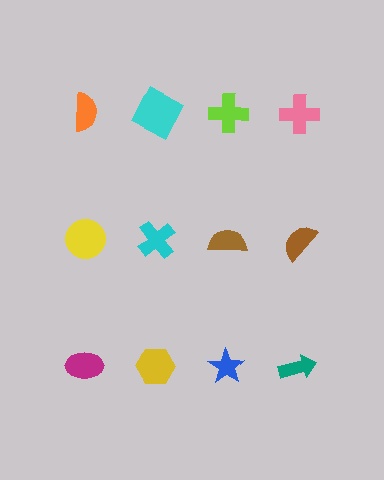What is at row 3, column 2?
A yellow hexagon.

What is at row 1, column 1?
An orange semicircle.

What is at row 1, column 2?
A cyan square.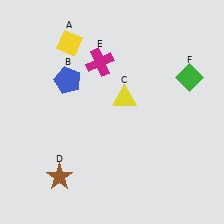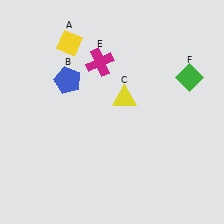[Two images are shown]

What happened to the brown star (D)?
The brown star (D) was removed in Image 2. It was in the bottom-left area of Image 1.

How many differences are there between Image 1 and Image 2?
There is 1 difference between the two images.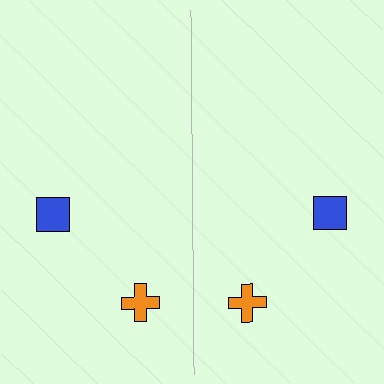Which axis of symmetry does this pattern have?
The pattern has a vertical axis of symmetry running through the center of the image.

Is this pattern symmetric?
Yes, this pattern has bilateral (reflection) symmetry.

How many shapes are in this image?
There are 4 shapes in this image.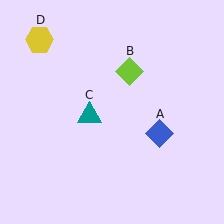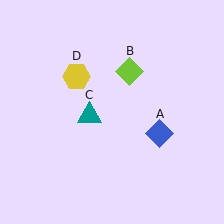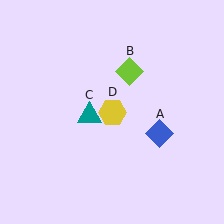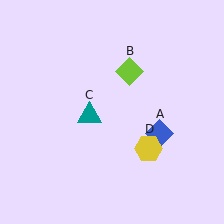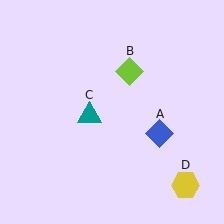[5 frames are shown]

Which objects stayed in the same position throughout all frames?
Blue diamond (object A) and lime diamond (object B) and teal triangle (object C) remained stationary.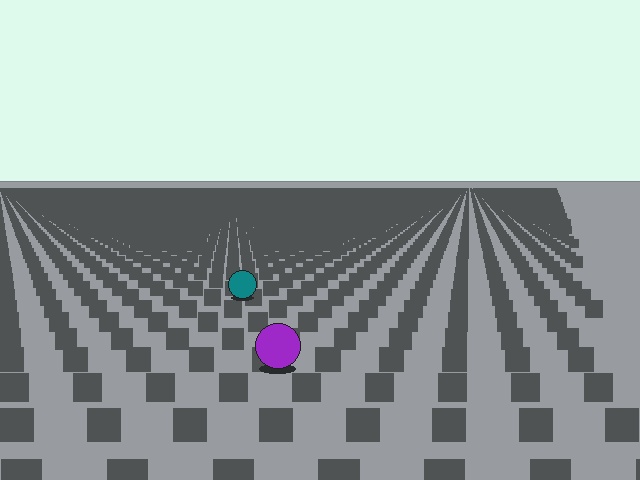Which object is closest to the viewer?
The purple circle is closest. The texture marks near it are larger and more spread out.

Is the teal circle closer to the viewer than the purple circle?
No. The purple circle is closer — you can tell from the texture gradient: the ground texture is coarser near it.